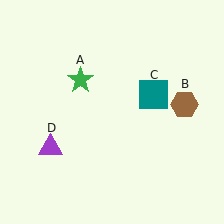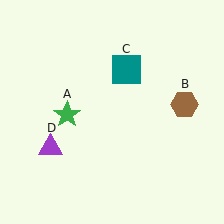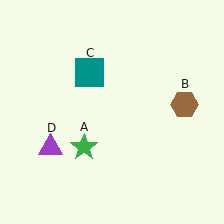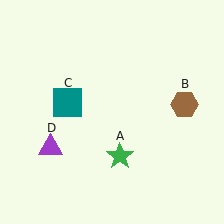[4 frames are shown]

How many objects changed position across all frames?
2 objects changed position: green star (object A), teal square (object C).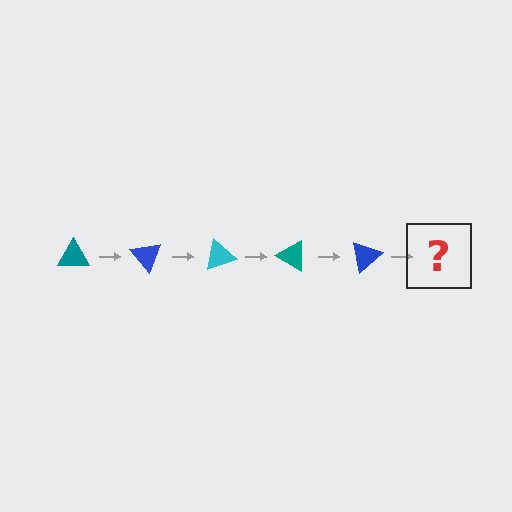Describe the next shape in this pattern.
It should be a cyan triangle, rotated 250 degrees from the start.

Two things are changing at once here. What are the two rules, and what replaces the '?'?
The two rules are that it rotates 50 degrees each step and the color cycles through teal, blue, and cyan. The '?' should be a cyan triangle, rotated 250 degrees from the start.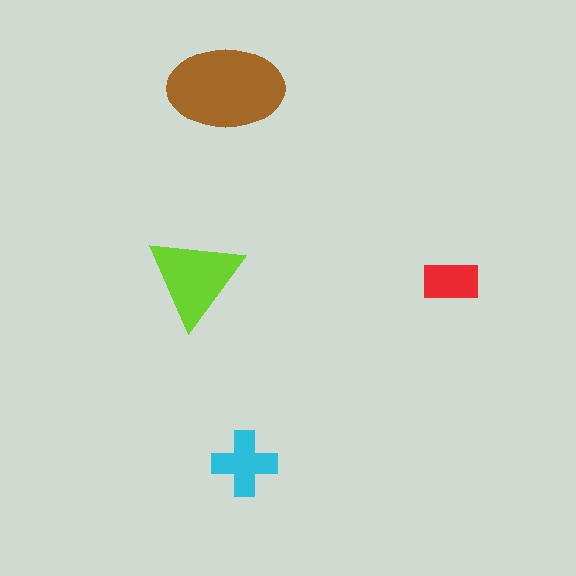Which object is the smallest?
The red rectangle.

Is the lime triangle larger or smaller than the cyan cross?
Larger.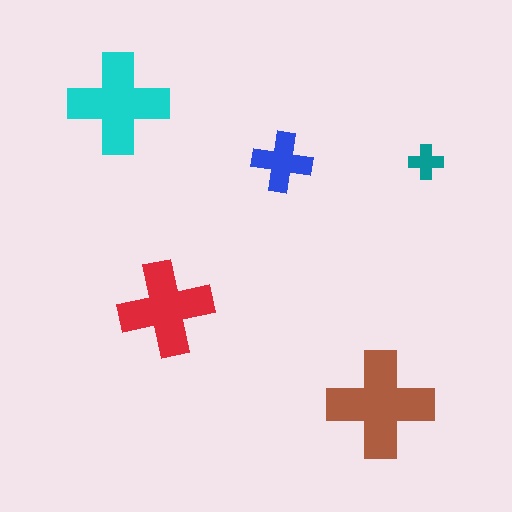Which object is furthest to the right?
The teal cross is rightmost.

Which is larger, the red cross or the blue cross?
The red one.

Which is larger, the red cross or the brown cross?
The brown one.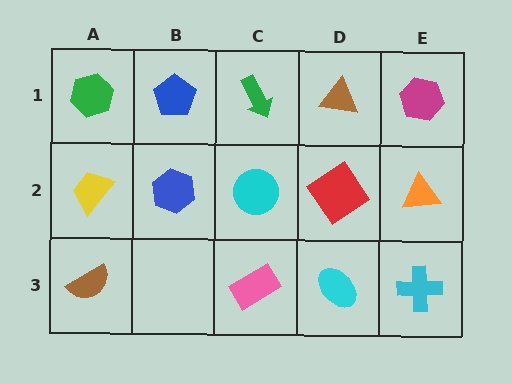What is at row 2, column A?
A yellow trapezoid.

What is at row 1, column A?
A green hexagon.